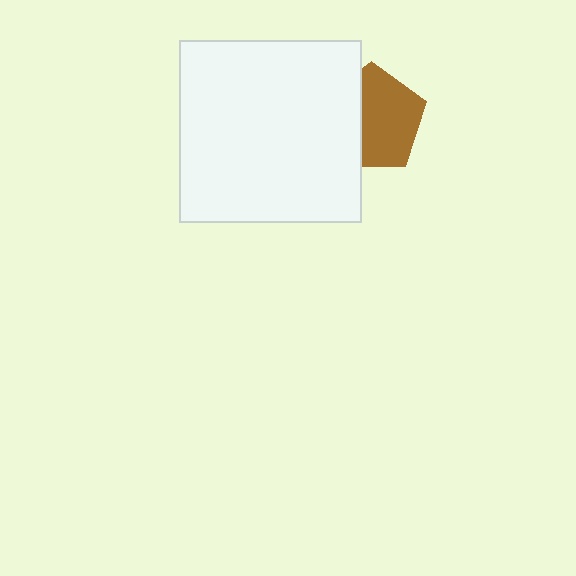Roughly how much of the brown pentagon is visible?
About half of it is visible (roughly 63%).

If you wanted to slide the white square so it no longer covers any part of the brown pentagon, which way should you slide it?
Slide it left — that is the most direct way to separate the two shapes.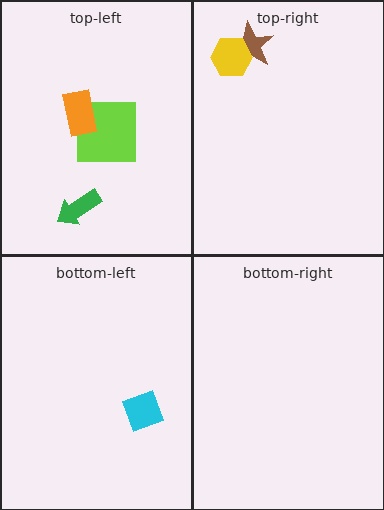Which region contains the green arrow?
The top-left region.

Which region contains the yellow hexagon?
The top-right region.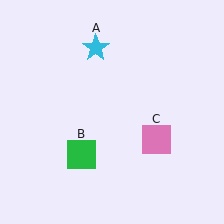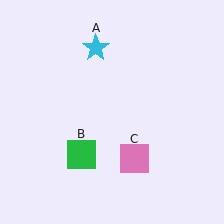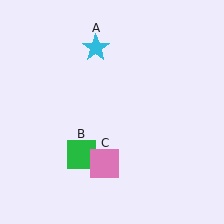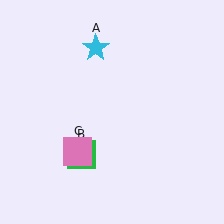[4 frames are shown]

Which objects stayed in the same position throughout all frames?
Cyan star (object A) and green square (object B) remained stationary.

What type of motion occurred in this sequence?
The pink square (object C) rotated clockwise around the center of the scene.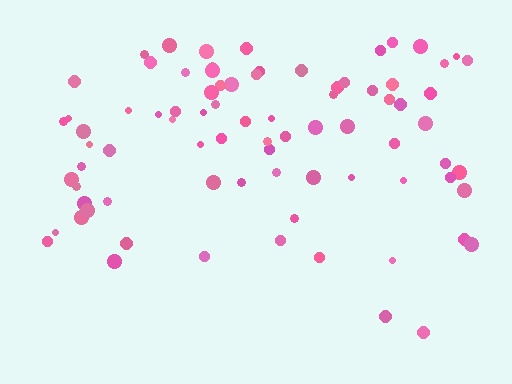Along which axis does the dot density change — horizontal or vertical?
Vertical.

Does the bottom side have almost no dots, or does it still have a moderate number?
Still a moderate number, just noticeably fewer than the top.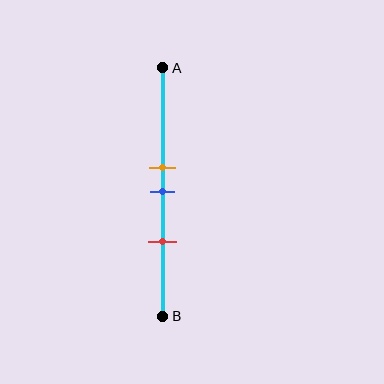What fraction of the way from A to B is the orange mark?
The orange mark is approximately 40% (0.4) of the way from A to B.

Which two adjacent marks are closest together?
The orange and blue marks are the closest adjacent pair.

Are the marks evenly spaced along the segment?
Yes, the marks are approximately evenly spaced.